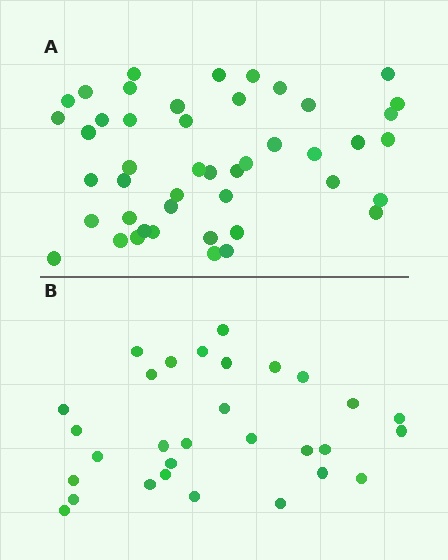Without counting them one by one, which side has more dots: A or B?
Region A (the top region) has more dots.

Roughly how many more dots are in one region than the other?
Region A has approximately 15 more dots than region B.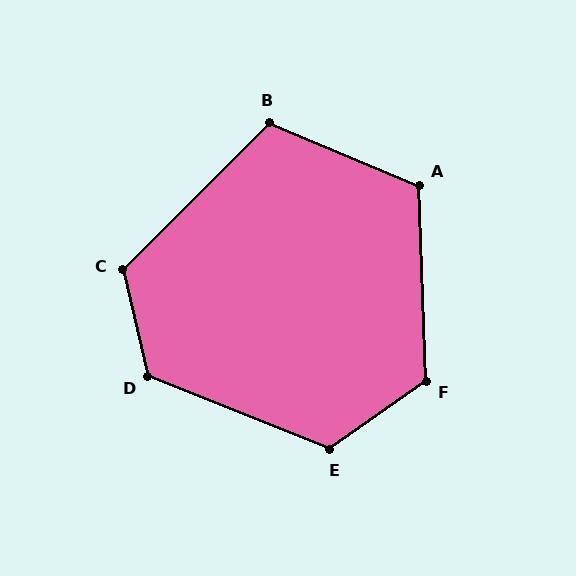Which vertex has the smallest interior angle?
B, at approximately 112 degrees.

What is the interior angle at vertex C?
Approximately 122 degrees (obtuse).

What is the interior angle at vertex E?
Approximately 123 degrees (obtuse).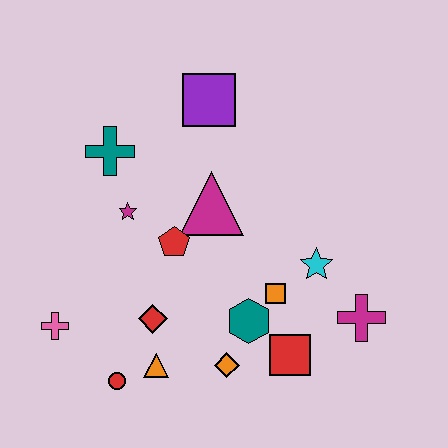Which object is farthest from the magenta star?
The magenta cross is farthest from the magenta star.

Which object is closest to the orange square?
The teal hexagon is closest to the orange square.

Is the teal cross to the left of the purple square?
Yes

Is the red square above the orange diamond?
Yes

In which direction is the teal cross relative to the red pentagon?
The teal cross is above the red pentagon.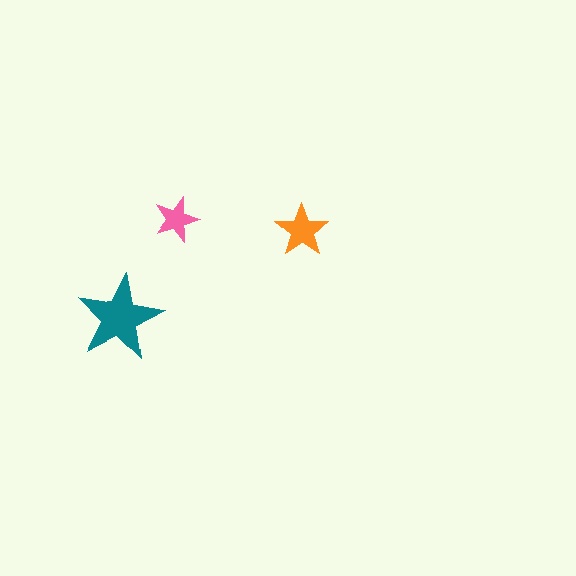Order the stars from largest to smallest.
the teal one, the orange one, the pink one.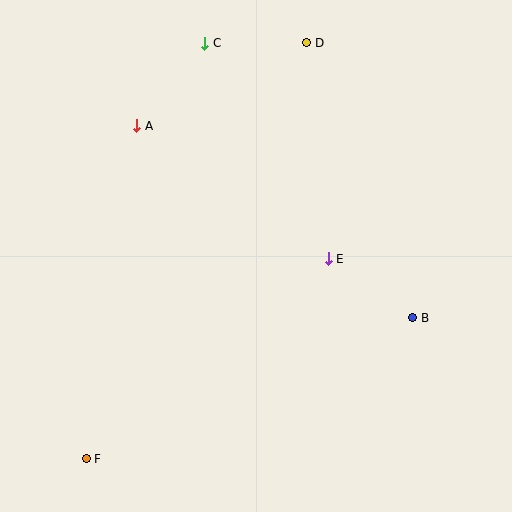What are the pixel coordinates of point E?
Point E is at (328, 259).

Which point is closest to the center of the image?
Point E at (328, 259) is closest to the center.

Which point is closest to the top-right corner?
Point D is closest to the top-right corner.